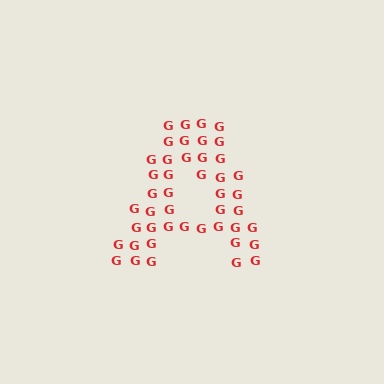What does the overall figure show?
The overall figure shows the letter A.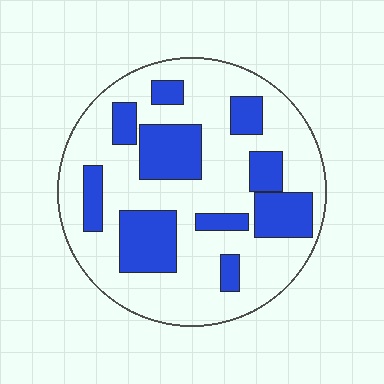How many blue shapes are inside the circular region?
10.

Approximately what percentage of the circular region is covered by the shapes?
Approximately 30%.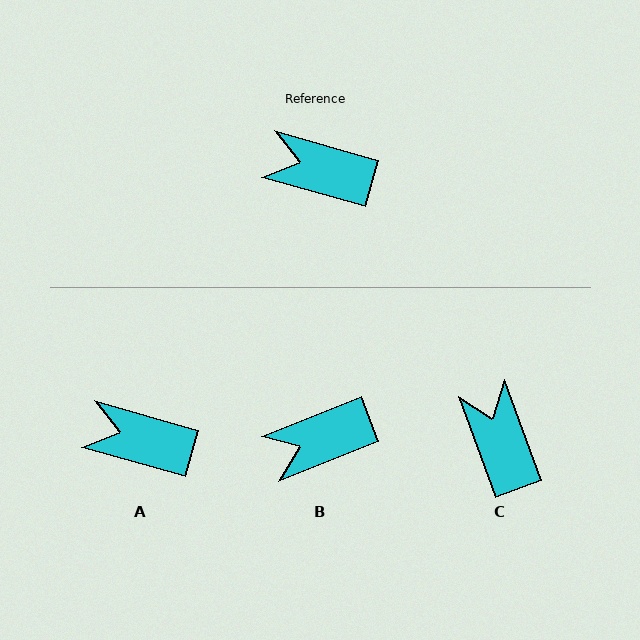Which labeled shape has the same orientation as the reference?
A.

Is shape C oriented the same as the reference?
No, it is off by about 54 degrees.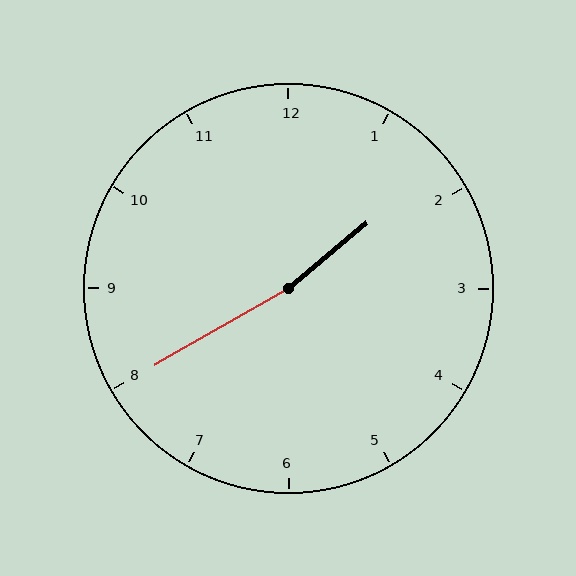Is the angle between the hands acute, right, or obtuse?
It is obtuse.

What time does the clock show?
1:40.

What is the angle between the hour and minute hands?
Approximately 170 degrees.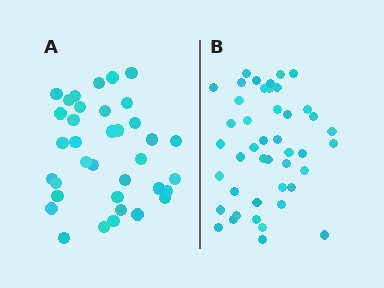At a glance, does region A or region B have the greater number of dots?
Region B (the right region) has more dots.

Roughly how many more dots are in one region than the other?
Region B has roughly 8 or so more dots than region A.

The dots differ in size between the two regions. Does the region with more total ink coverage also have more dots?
No. Region A has more total ink coverage because its dots are larger, but region B actually contains more individual dots. Total area can be misleading — the number of items is what matters here.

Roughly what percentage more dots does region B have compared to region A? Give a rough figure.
About 20% more.